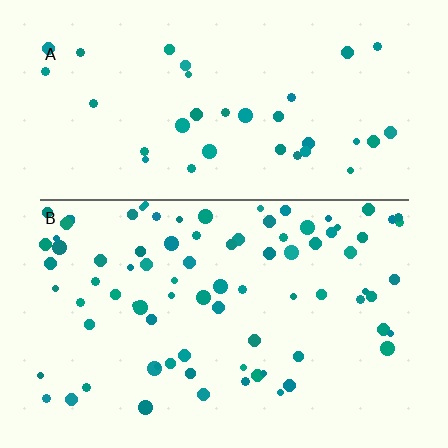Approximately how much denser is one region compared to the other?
Approximately 2.3× — region B over region A.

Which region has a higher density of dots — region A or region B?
B (the bottom).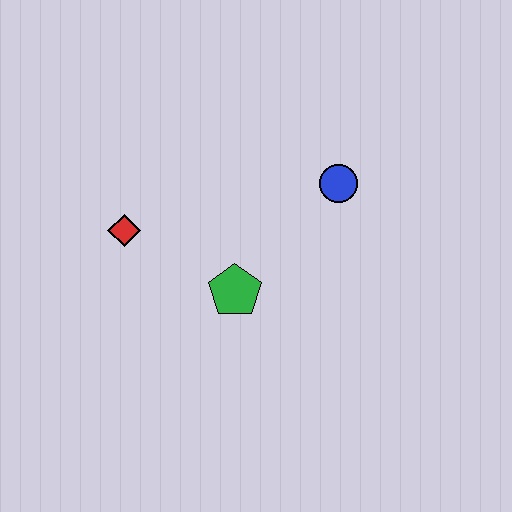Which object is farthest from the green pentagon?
The blue circle is farthest from the green pentagon.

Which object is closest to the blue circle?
The green pentagon is closest to the blue circle.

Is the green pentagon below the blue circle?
Yes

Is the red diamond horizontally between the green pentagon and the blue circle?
No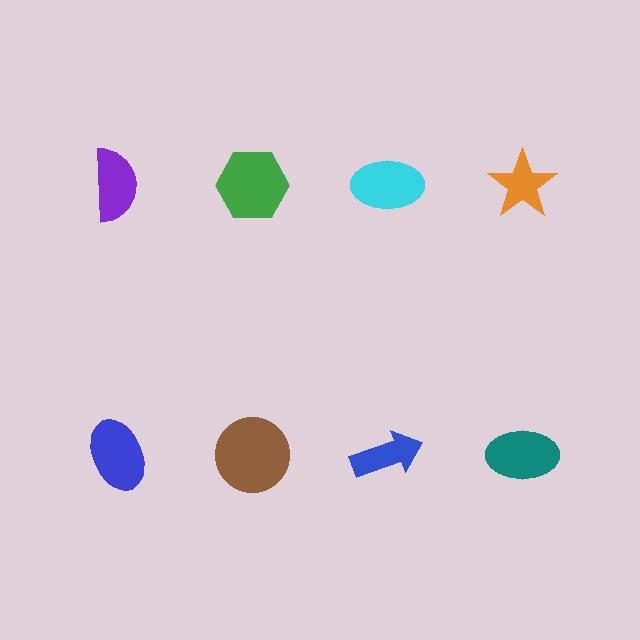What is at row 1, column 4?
An orange star.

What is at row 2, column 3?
A blue arrow.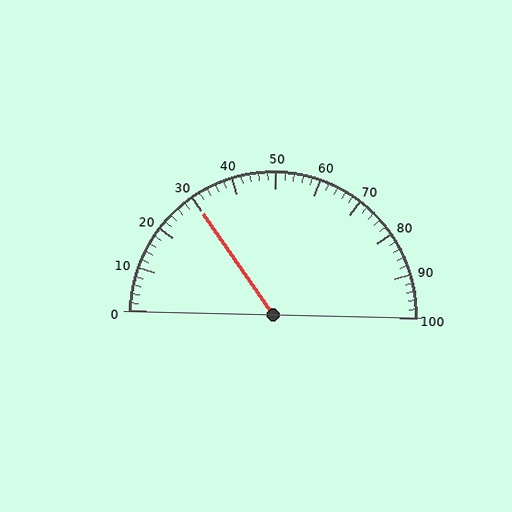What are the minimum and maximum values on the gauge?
The gauge ranges from 0 to 100.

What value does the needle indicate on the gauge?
The needle indicates approximately 30.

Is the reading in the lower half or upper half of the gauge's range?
The reading is in the lower half of the range (0 to 100).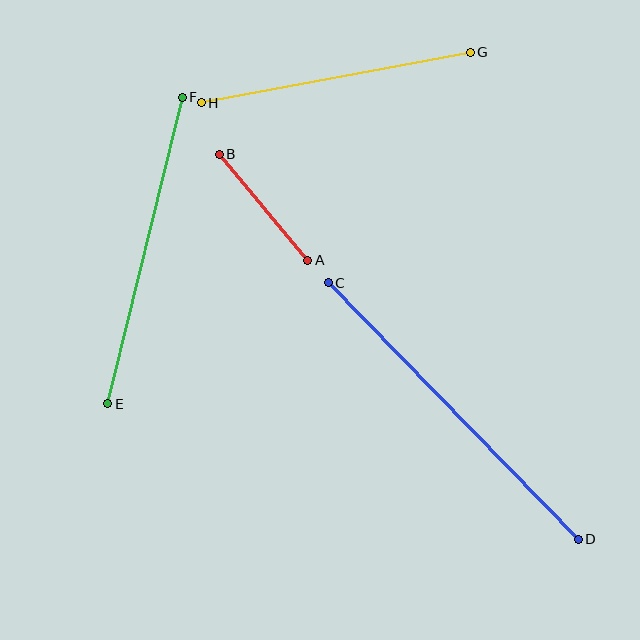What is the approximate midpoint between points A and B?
The midpoint is at approximately (263, 207) pixels.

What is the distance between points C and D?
The distance is approximately 358 pixels.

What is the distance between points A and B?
The distance is approximately 138 pixels.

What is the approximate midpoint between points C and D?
The midpoint is at approximately (453, 411) pixels.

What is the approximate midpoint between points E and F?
The midpoint is at approximately (145, 251) pixels.